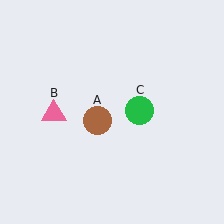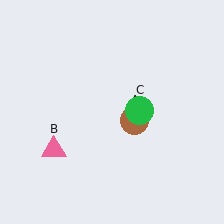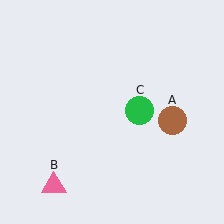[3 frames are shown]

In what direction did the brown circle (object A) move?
The brown circle (object A) moved right.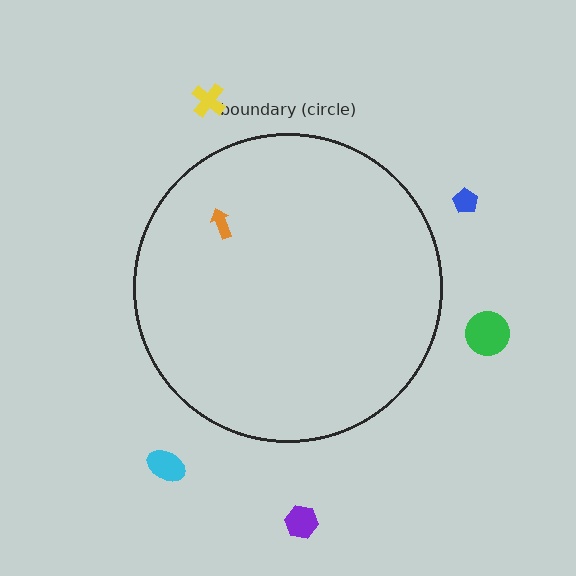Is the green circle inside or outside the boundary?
Outside.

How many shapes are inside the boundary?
1 inside, 5 outside.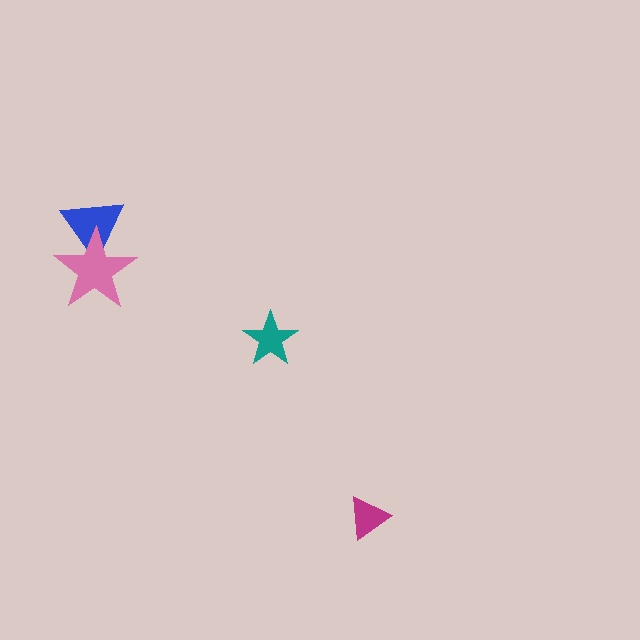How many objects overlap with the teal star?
0 objects overlap with the teal star.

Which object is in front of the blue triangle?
The pink star is in front of the blue triangle.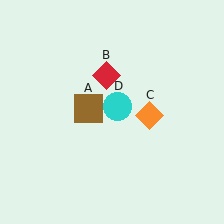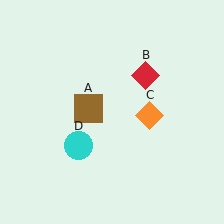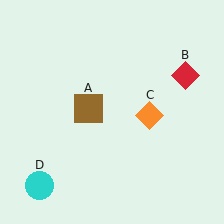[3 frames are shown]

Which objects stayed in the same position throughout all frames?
Brown square (object A) and orange diamond (object C) remained stationary.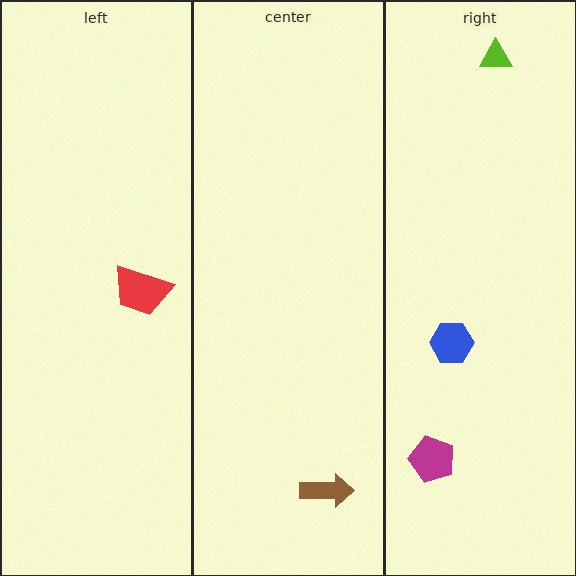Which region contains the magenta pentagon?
The right region.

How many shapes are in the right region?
3.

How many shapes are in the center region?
1.